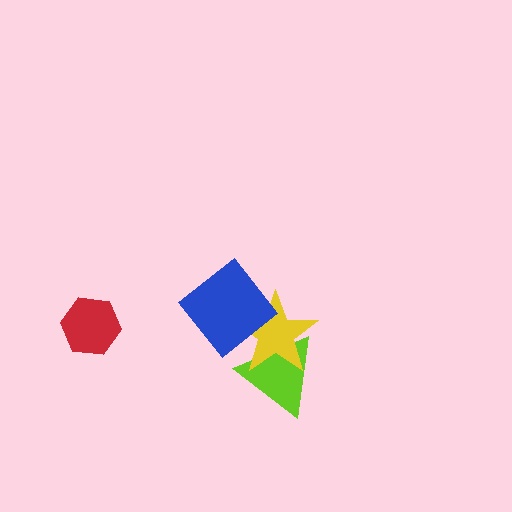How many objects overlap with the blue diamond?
2 objects overlap with the blue diamond.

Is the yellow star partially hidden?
Yes, it is partially covered by another shape.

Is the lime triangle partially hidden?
Yes, it is partially covered by another shape.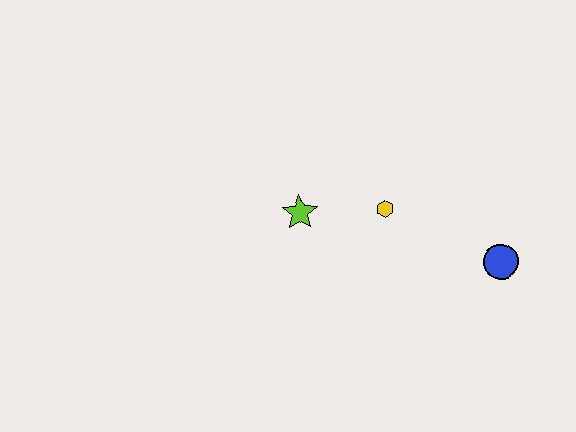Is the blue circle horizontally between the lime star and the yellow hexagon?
No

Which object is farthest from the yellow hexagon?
The blue circle is farthest from the yellow hexagon.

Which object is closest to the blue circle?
The yellow hexagon is closest to the blue circle.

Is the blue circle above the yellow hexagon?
No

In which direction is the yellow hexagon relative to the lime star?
The yellow hexagon is to the right of the lime star.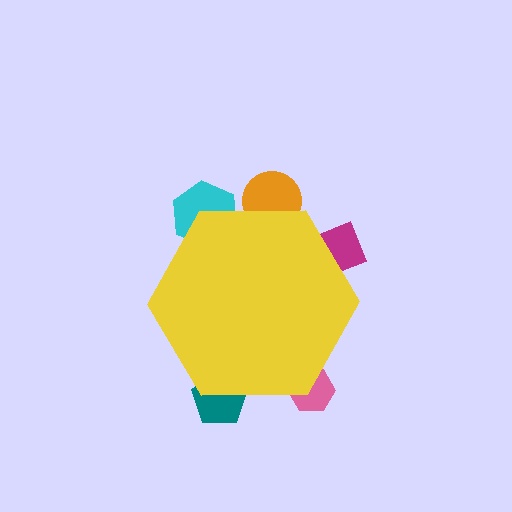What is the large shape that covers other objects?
A yellow hexagon.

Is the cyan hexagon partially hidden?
Yes, the cyan hexagon is partially hidden behind the yellow hexagon.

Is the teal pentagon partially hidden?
Yes, the teal pentagon is partially hidden behind the yellow hexagon.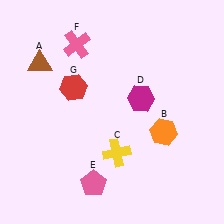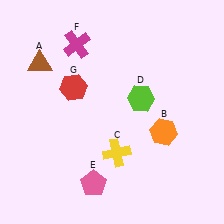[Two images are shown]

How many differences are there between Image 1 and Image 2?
There are 2 differences between the two images.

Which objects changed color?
D changed from magenta to lime. F changed from pink to magenta.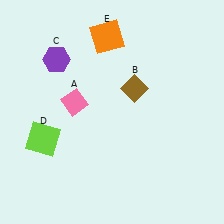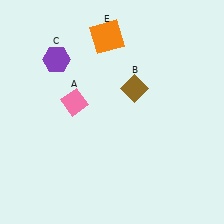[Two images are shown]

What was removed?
The lime square (D) was removed in Image 2.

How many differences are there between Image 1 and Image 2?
There is 1 difference between the two images.